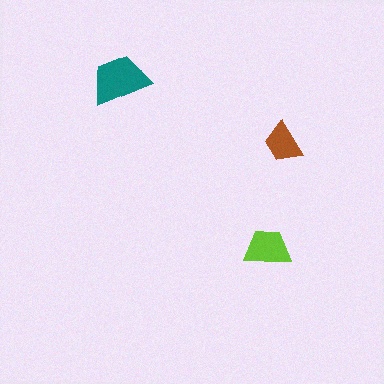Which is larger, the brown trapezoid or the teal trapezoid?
The teal one.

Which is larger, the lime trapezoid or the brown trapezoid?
The lime one.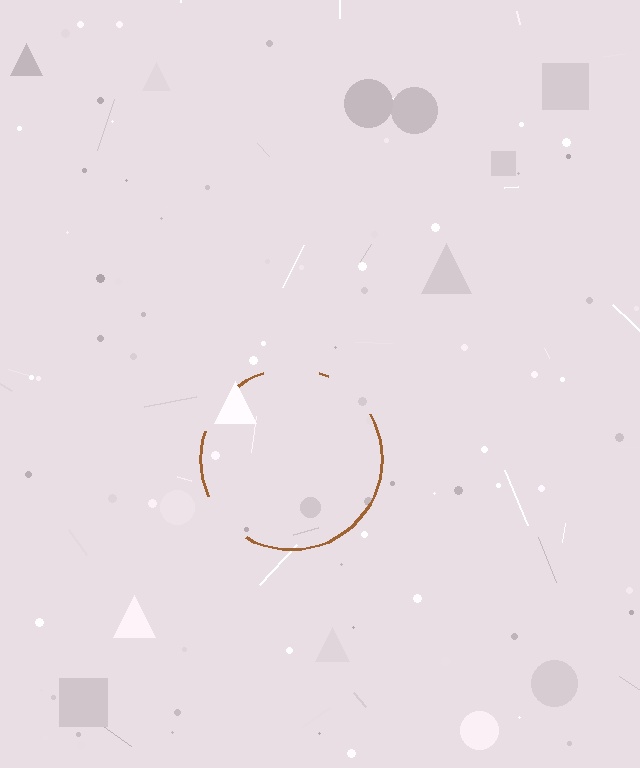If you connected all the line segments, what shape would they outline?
They would outline a circle.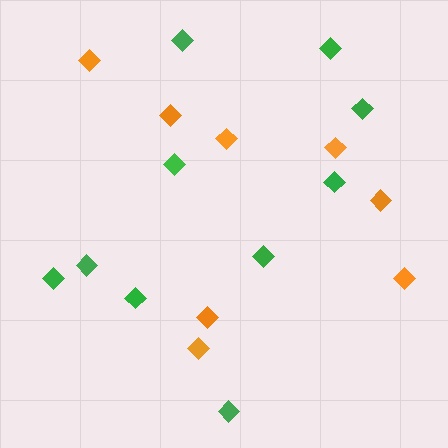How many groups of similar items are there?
There are 2 groups: one group of green diamonds (10) and one group of orange diamonds (8).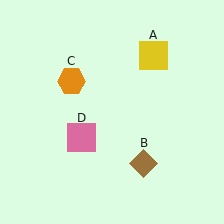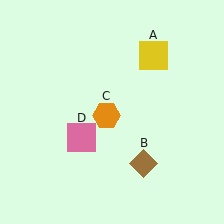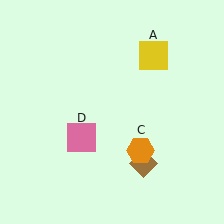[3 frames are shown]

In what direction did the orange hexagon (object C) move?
The orange hexagon (object C) moved down and to the right.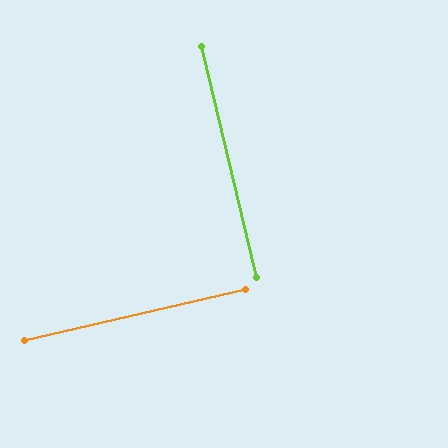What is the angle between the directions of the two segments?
Approximately 90 degrees.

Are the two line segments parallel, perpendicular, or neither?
Perpendicular — they meet at approximately 90°.